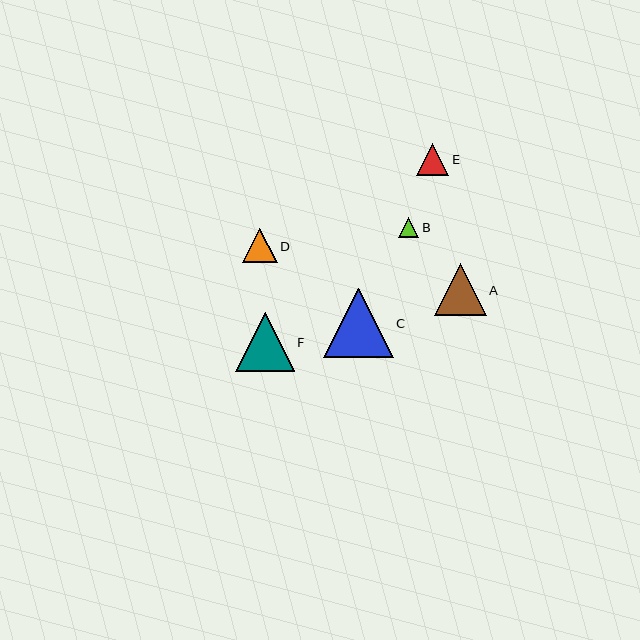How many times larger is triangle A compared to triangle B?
Triangle A is approximately 2.6 times the size of triangle B.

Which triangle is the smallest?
Triangle B is the smallest with a size of approximately 20 pixels.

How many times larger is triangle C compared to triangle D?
Triangle C is approximately 2.0 times the size of triangle D.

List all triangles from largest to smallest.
From largest to smallest: C, F, A, D, E, B.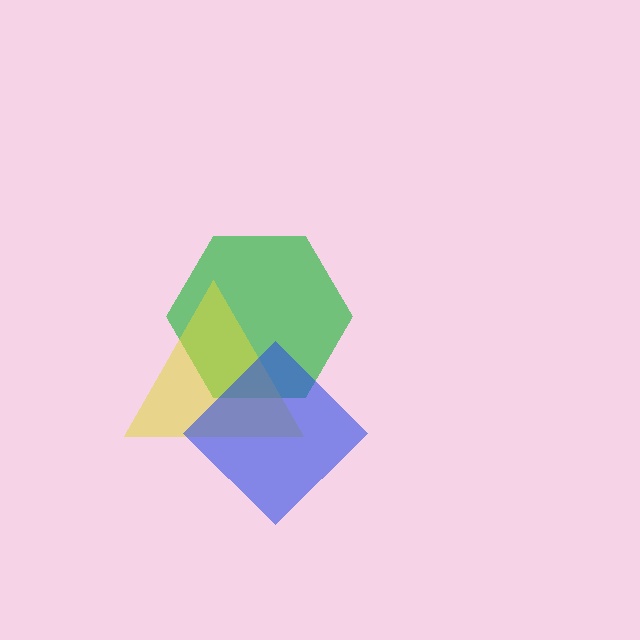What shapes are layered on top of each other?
The layered shapes are: a green hexagon, a yellow triangle, a blue diamond.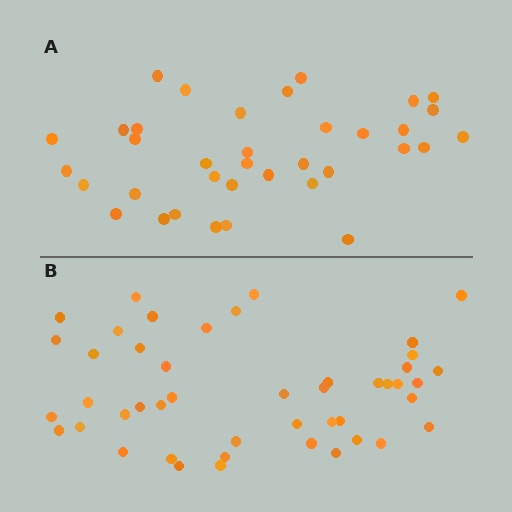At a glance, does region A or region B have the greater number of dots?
Region B (the bottom region) has more dots.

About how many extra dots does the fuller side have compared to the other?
Region B has roughly 10 or so more dots than region A.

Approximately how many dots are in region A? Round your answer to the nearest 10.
About 40 dots. (The exact count is 36, which rounds to 40.)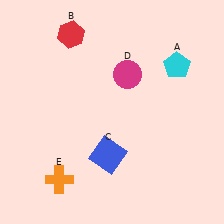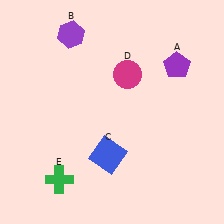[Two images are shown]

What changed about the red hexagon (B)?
In Image 1, B is red. In Image 2, it changed to purple.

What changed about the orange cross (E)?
In Image 1, E is orange. In Image 2, it changed to green.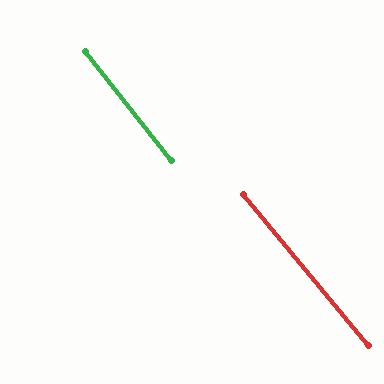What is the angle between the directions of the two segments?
Approximately 2 degrees.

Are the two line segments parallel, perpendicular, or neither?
Parallel — their directions differ by only 1.6°.